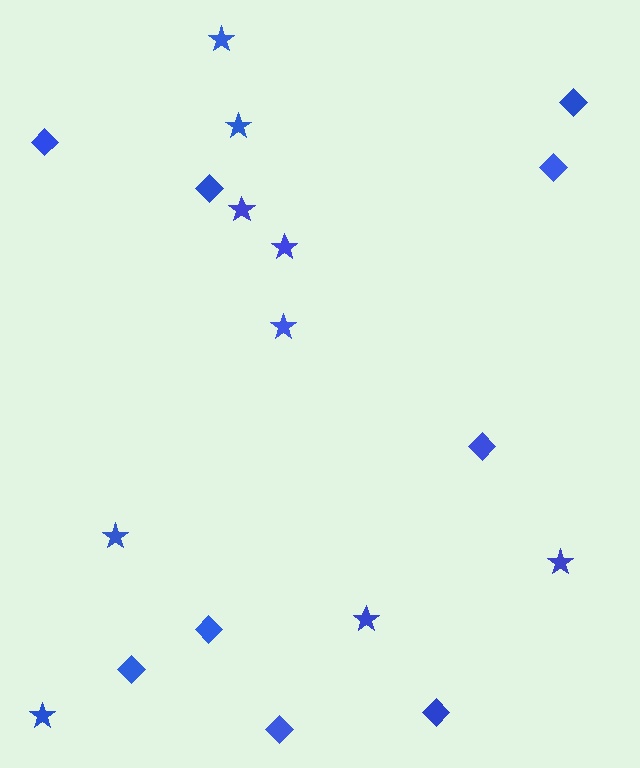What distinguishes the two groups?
There are 2 groups: one group of stars (9) and one group of diamonds (9).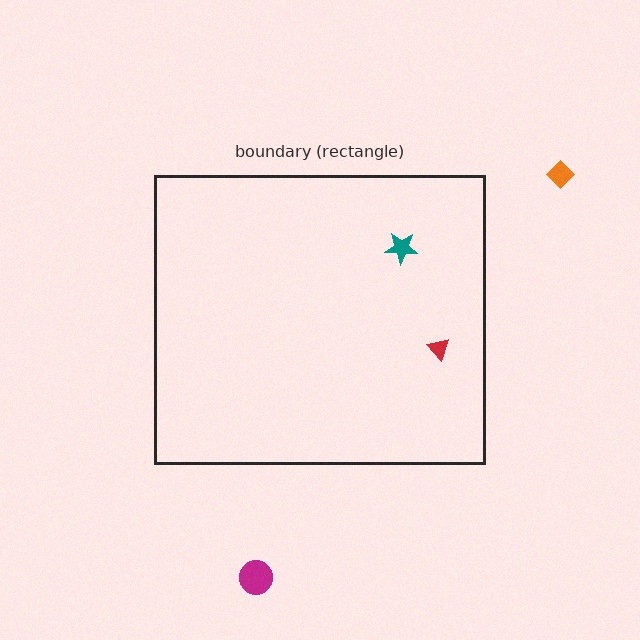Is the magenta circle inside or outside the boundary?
Outside.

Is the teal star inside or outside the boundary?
Inside.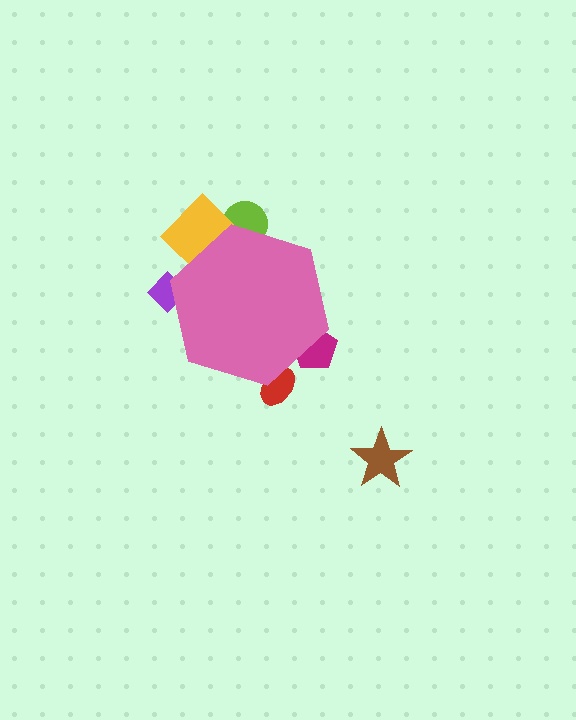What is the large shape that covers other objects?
A pink hexagon.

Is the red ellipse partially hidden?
Yes, the red ellipse is partially hidden behind the pink hexagon.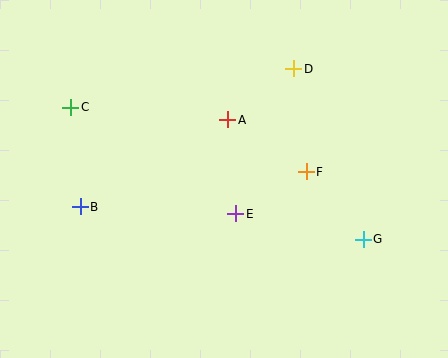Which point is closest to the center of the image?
Point E at (236, 214) is closest to the center.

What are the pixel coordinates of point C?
Point C is at (71, 107).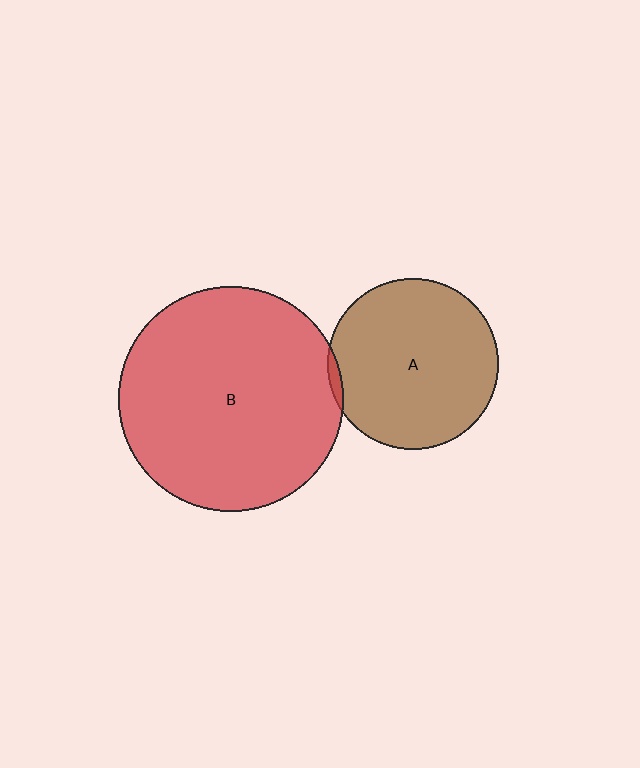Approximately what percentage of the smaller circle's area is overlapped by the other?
Approximately 5%.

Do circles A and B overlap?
Yes.